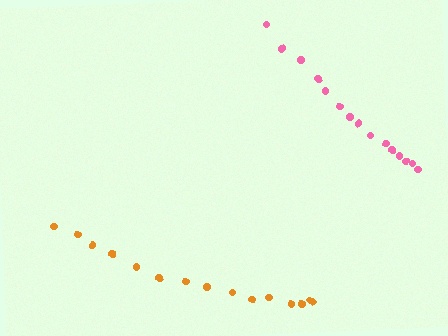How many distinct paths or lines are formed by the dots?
There are 2 distinct paths.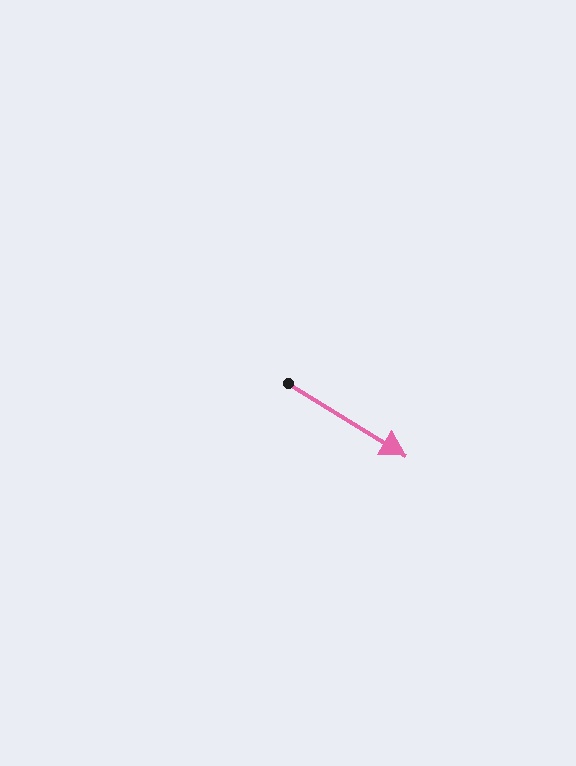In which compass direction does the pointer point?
Southeast.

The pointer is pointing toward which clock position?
Roughly 4 o'clock.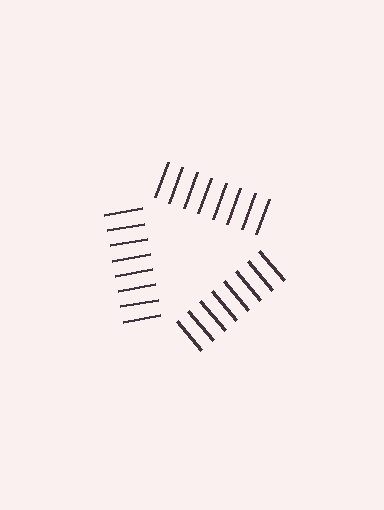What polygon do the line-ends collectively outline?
An illusory triangle — the line segments terminate on its edges but no continuous stroke is drawn.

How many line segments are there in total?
24 — 8 along each of the 3 edges.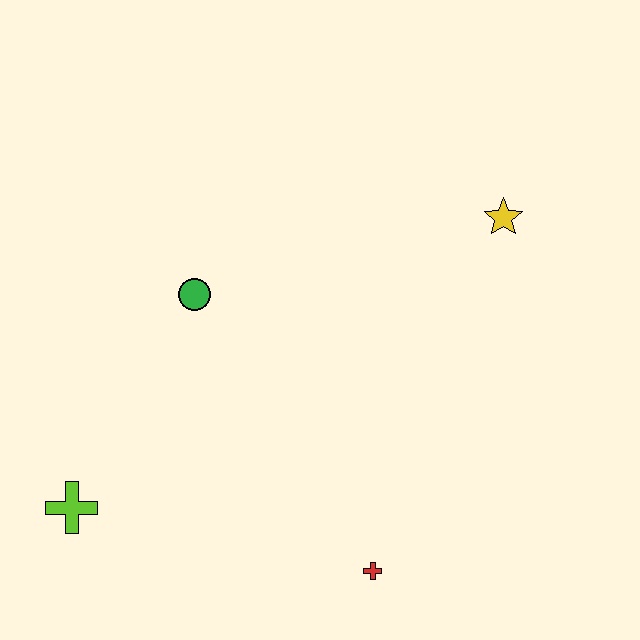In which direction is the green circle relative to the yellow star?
The green circle is to the left of the yellow star.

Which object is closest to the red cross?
The lime cross is closest to the red cross.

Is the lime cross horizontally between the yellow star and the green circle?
No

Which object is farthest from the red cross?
The yellow star is farthest from the red cross.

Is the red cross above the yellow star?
No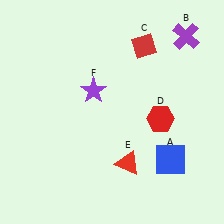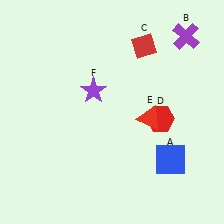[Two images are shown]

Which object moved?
The red triangle (E) moved up.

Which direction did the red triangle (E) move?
The red triangle (E) moved up.